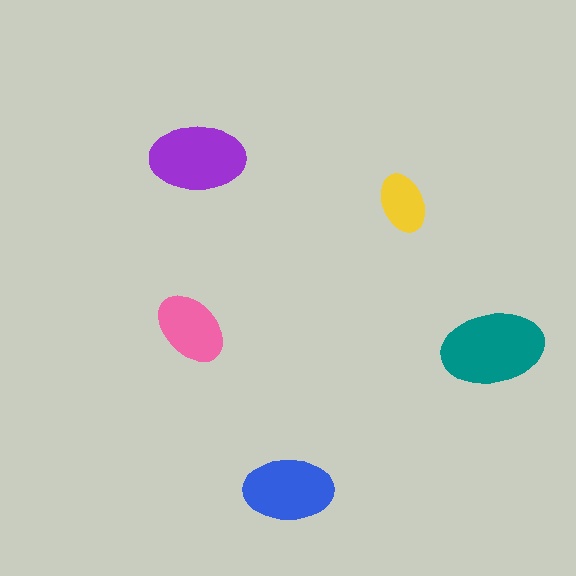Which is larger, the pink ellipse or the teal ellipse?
The teal one.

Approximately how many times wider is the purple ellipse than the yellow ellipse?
About 1.5 times wider.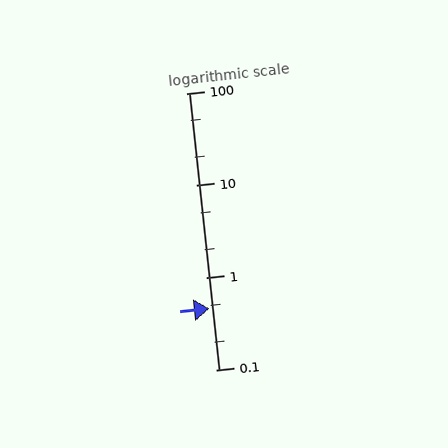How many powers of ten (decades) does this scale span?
The scale spans 3 decades, from 0.1 to 100.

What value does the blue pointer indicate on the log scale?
The pointer indicates approximately 0.46.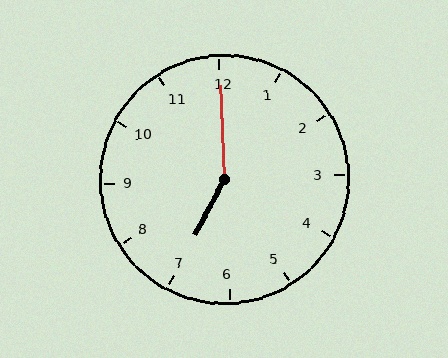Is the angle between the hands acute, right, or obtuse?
It is obtuse.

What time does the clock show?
7:00.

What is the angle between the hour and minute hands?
Approximately 150 degrees.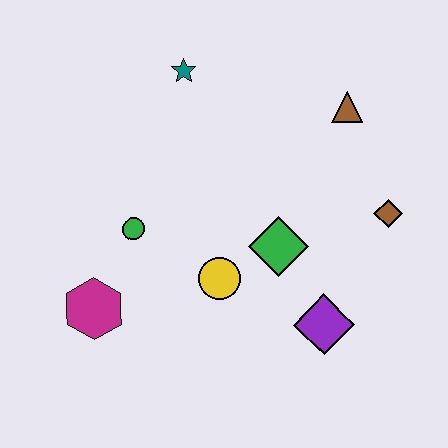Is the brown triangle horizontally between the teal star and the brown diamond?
Yes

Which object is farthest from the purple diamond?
The teal star is farthest from the purple diamond.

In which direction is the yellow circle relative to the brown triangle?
The yellow circle is below the brown triangle.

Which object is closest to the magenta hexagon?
The green circle is closest to the magenta hexagon.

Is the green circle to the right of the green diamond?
No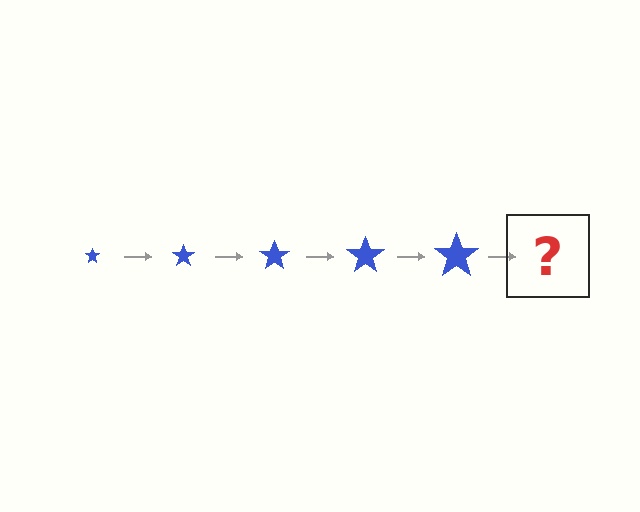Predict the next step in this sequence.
The next step is a blue star, larger than the previous one.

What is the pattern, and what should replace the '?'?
The pattern is that the star gets progressively larger each step. The '?' should be a blue star, larger than the previous one.